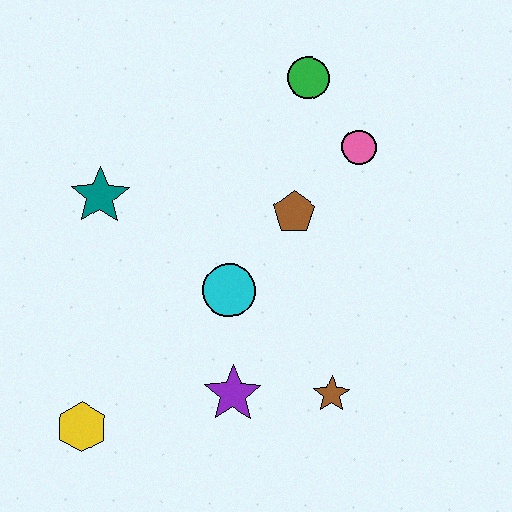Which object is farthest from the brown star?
The green circle is farthest from the brown star.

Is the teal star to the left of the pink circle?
Yes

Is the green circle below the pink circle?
No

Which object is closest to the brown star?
The purple star is closest to the brown star.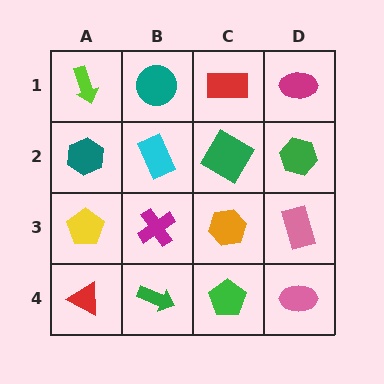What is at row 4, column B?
A green arrow.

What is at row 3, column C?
An orange hexagon.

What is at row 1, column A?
A lime arrow.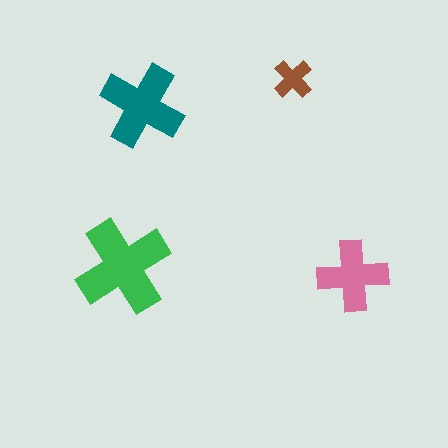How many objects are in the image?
There are 4 objects in the image.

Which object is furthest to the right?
The pink cross is rightmost.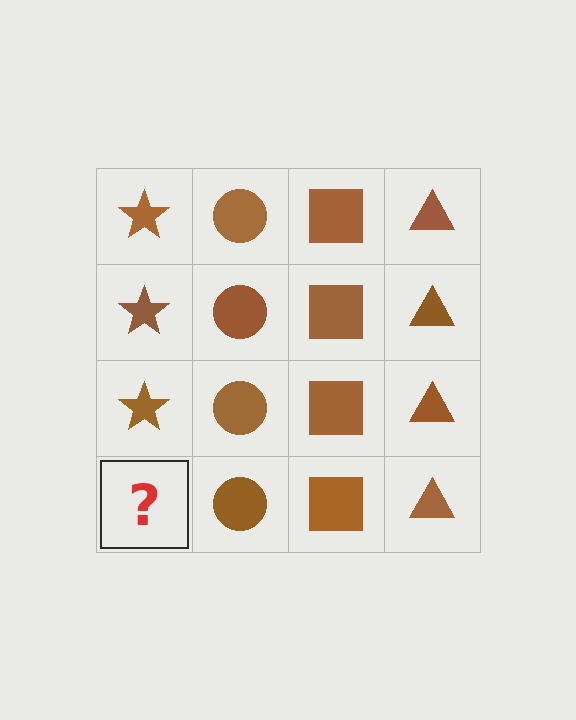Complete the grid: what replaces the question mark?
The question mark should be replaced with a brown star.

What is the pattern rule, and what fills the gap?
The rule is that each column has a consistent shape. The gap should be filled with a brown star.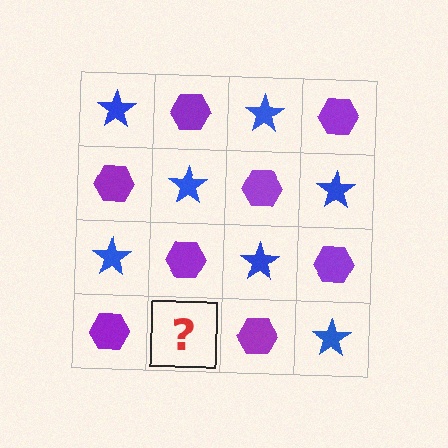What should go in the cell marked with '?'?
The missing cell should contain a blue star.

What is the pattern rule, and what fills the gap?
The rule is that it alternates blue star and purple hexagon in a checkerboard pattern. The gap should be filled with a blue star.